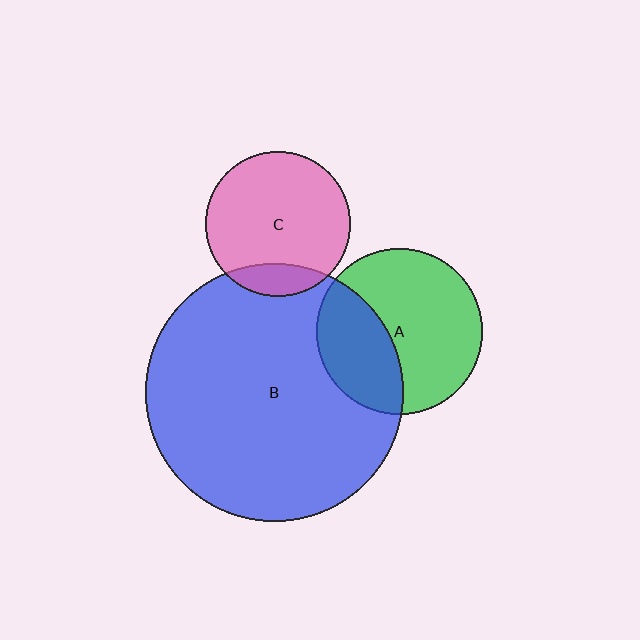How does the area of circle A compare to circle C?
Approximately 1.3 times.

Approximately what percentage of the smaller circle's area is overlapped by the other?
Approximately 35%.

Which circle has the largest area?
Circle B (blue).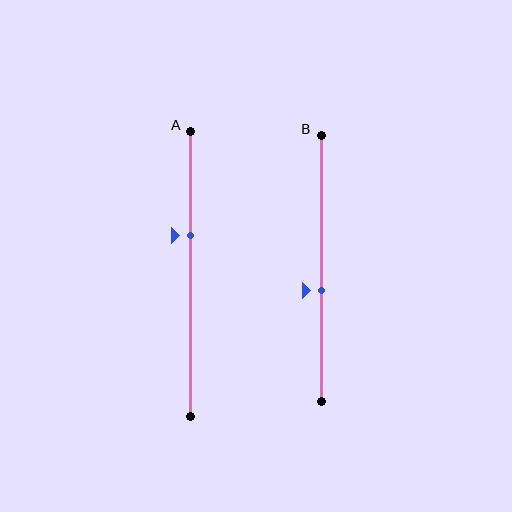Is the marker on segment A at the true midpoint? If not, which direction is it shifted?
No, the marker on segment A is shifted upward by about 13% of the segment length.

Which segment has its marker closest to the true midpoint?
Segment B has its marker closest to the true midpoint.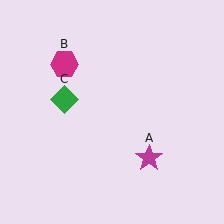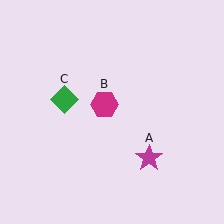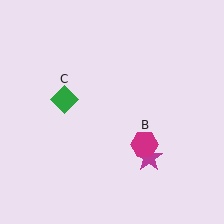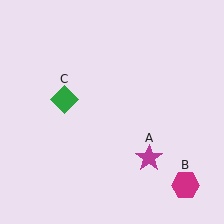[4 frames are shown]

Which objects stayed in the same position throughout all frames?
Magenta star (object A) and green diamond (object C) remained stationary.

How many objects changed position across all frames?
1 object changed position: magenta hexagon (object B).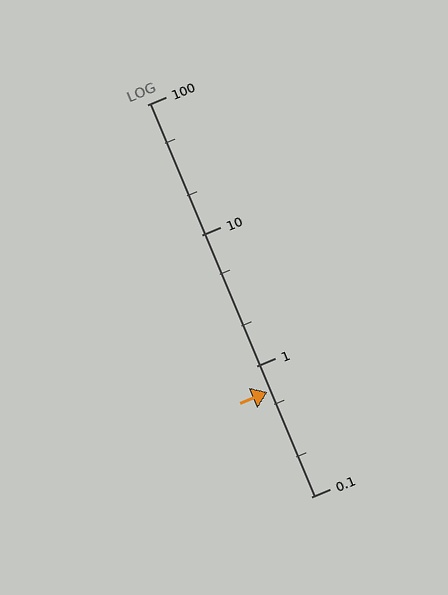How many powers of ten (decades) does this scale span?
The scale spans 3 decades, from 0.1 to 100.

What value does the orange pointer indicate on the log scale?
The pointer indicates approximately 0.63.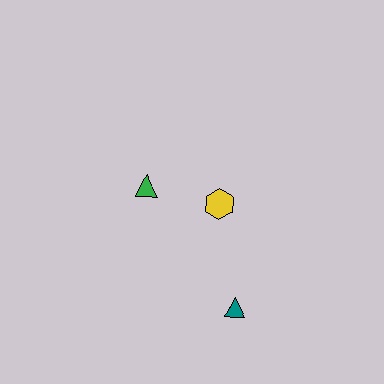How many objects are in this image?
There are 3 objects.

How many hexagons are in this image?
There is 1 hexagon.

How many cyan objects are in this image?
There are no cyan objects.